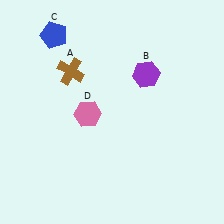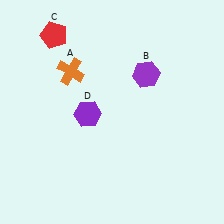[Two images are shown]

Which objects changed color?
A changed from brown to orange. C changed from blue to red. D changed from pink to purple.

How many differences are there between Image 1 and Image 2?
There are 3 differences between the two images.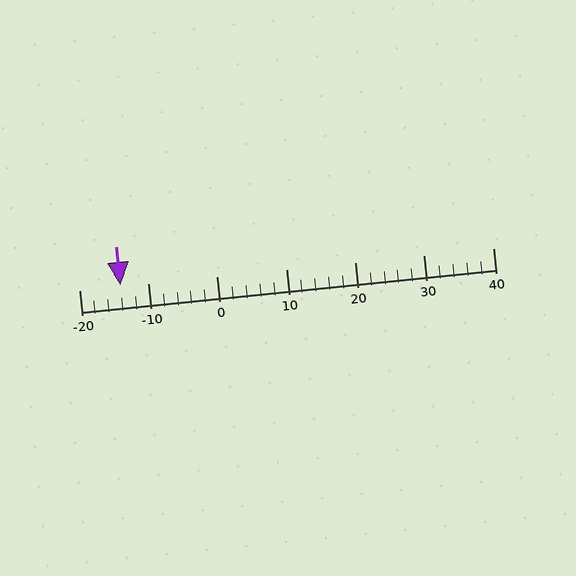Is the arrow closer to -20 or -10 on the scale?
The arrow is closer to -10.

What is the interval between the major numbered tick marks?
The major tick marks are spaced 10 units apart.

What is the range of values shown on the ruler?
The ruler shows values from -20 to 40.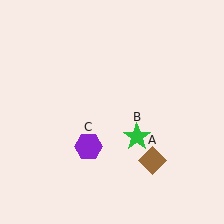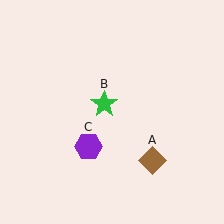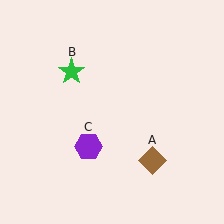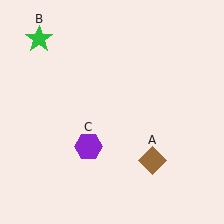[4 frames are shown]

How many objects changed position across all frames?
1 object changed position: green star (object B).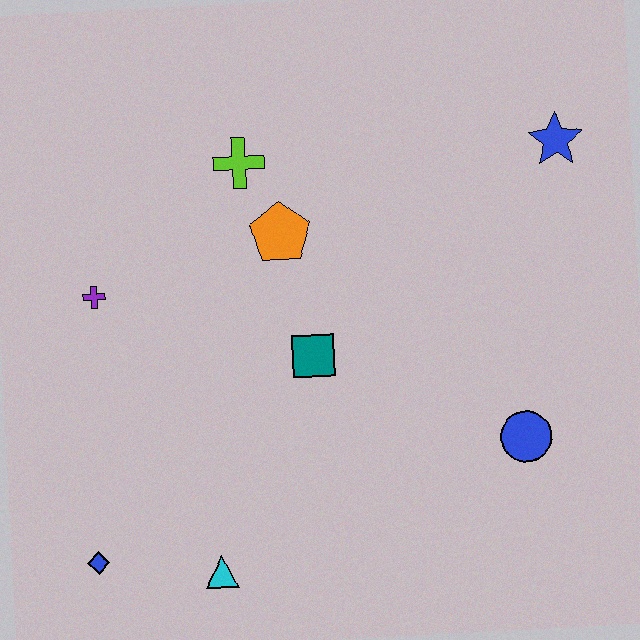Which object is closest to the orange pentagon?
The lime cross is closest to the orange pentagon.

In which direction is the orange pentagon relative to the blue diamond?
The orange pentagon is above the blue diamond.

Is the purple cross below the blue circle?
No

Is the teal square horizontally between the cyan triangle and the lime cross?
No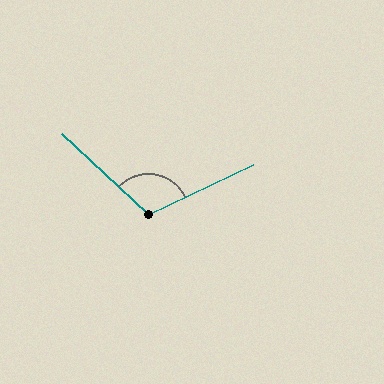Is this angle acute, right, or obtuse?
It is obtuse.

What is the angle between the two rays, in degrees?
Approximately 111 degrees.